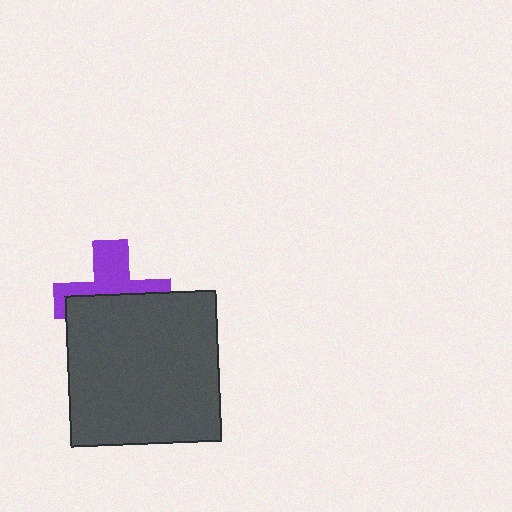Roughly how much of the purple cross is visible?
A small part of it is visible (roughly 45%).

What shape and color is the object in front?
The object in front is a dark gray square.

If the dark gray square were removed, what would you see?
You would see the complete purple cross.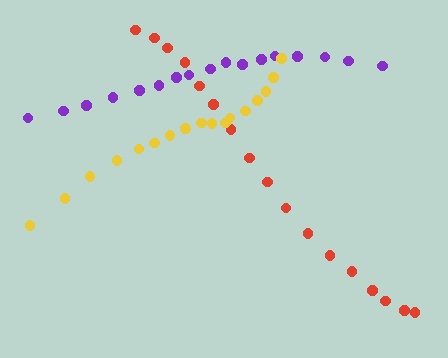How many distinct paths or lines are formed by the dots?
There are 3 distinct paths.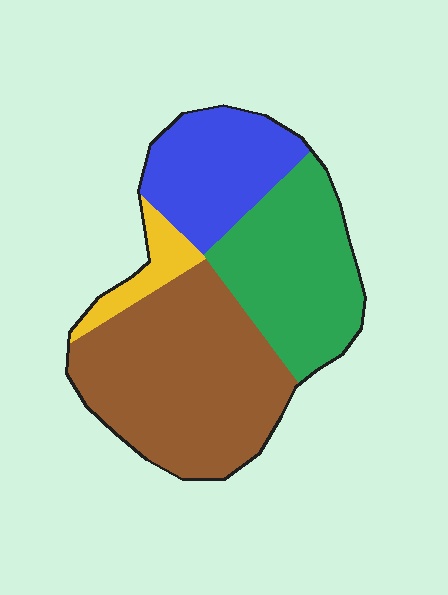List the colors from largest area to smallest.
From largest to smallest: brown, green, blue, yellow.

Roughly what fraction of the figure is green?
Green takes up between a sixth and a third of the figure.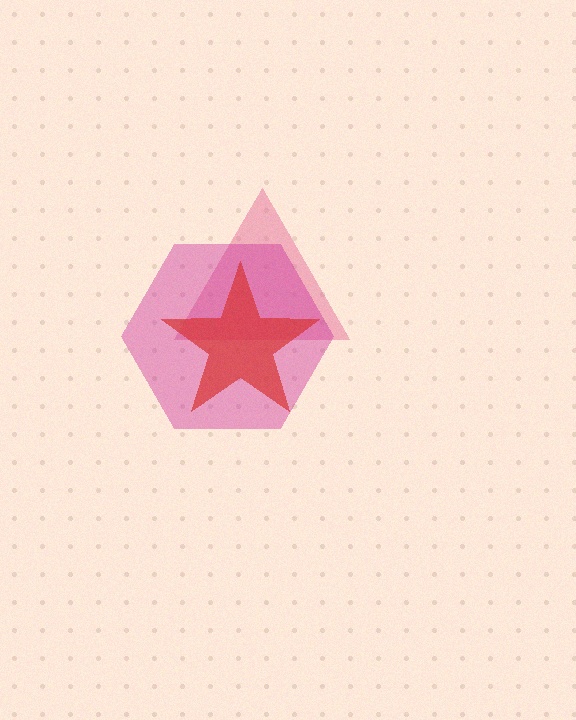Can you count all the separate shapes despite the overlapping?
Yes, there are 3 separate shapes.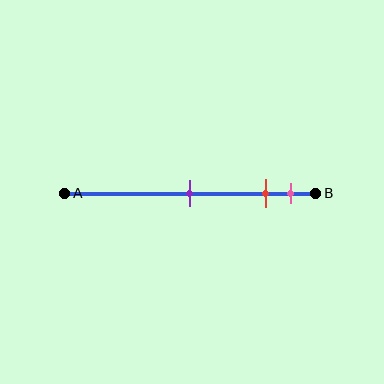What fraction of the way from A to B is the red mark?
The red mark is approximately 80% (0.8) of the way from A to B.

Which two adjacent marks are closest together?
The red and pink marks are the closest adjacent pair.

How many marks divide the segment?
There are 3 marks dividing the segment.